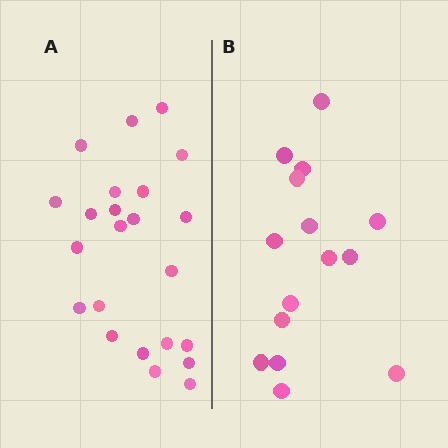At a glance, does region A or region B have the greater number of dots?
Region A (the left region) has more dots.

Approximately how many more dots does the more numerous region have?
Region A has roughly 8 or so more dots than region B.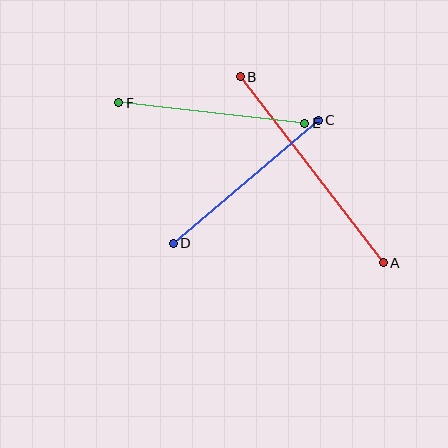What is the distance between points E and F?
The distance is approximately 187 pixels.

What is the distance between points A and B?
The distance is approximately 235 pixels.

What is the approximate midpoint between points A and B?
The midpoint is at approximately (312, 170) pixels.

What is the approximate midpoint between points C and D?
The midpoint is at approximately (246, 182) pixels.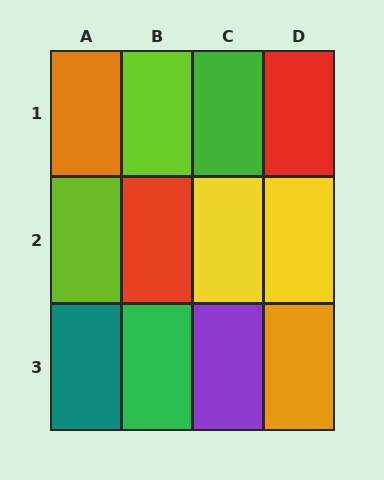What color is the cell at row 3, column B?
Green.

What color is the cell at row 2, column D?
Yellow.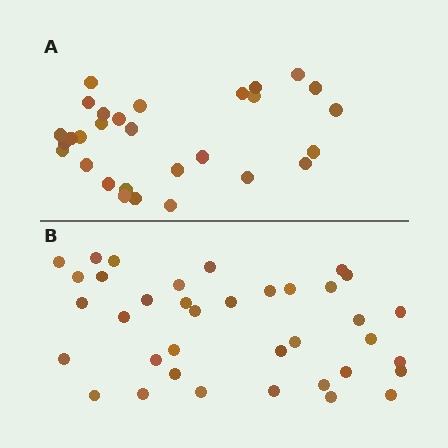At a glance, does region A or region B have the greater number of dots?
Region B (the bottom region) has more dots.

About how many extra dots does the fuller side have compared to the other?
Region B has roughly 8 or so more dots than region A.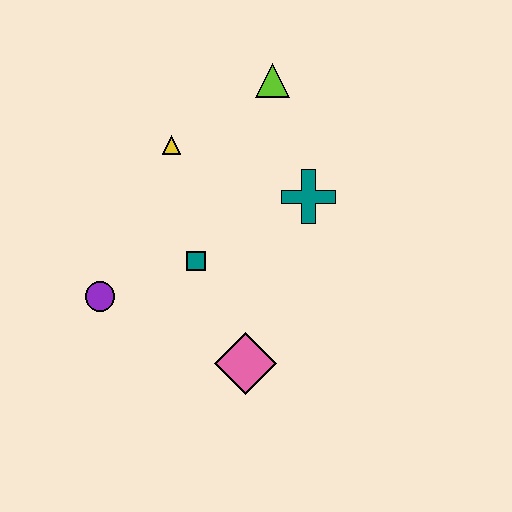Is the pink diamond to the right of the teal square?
Yes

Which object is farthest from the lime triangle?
The pink diamond is farthest from the lime triangle.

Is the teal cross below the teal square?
No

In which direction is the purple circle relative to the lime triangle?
The purple circle is below the lime triangle.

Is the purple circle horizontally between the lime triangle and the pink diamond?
No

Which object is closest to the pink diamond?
The teal square is closest to the pink diamond.